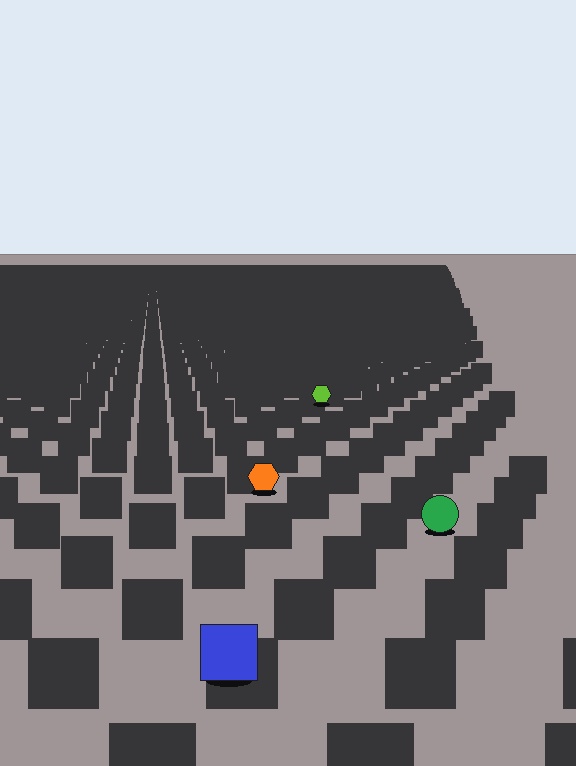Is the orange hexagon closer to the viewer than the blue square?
No. The blue square is closer — you can tell from the texture gradient: the ground texture is coarser near it.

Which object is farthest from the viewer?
The lime hexagon is farthest from the viewer. It appears smaller and the ground texture around it is denser.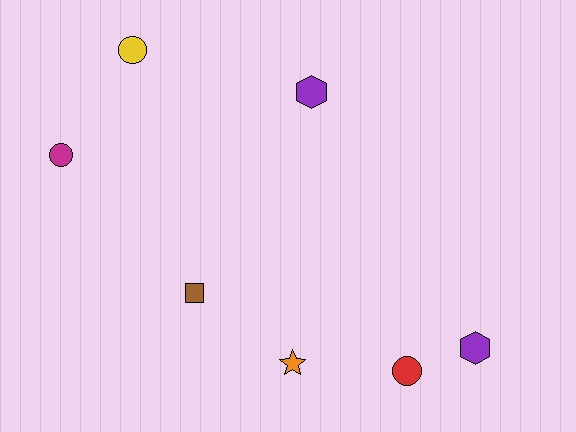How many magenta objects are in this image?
There is 1 magenta object.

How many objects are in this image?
There are 7 objects.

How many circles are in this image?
There are 3 circles.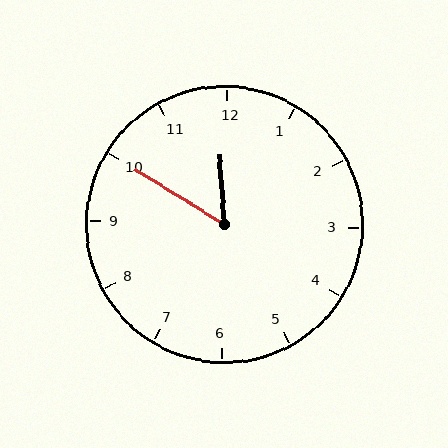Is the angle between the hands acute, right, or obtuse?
It is acute.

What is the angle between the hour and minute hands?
Approximately 55 degrees.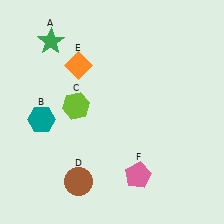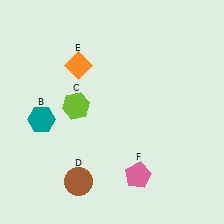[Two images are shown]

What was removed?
The green star (A) was removed in Image 2.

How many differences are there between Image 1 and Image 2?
There is 1 difference between the two images.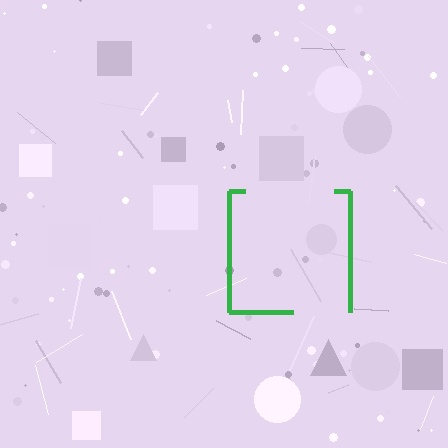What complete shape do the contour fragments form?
The contour fragments form a square.